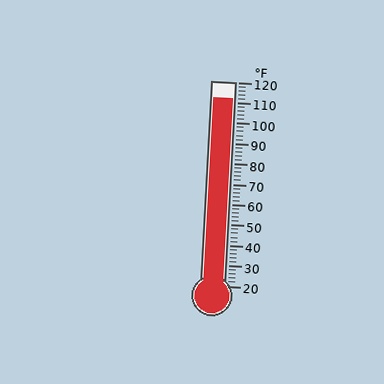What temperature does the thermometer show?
The thermometer shows approximately 112°F.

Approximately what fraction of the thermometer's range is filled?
The thermometer is filled to approximately 90% of its range.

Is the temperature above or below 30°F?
The temperature is above 30°F.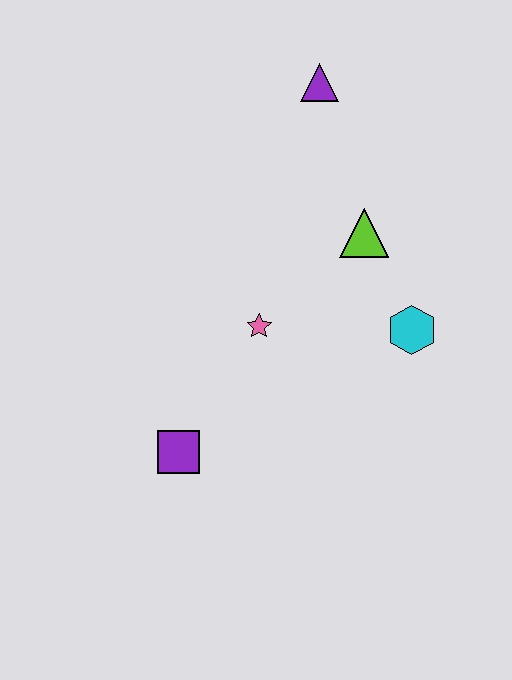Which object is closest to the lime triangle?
The cyan hexagon is closest to the lime triangle.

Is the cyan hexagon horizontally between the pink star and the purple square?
No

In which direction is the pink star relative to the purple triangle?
The pink star is below the purple triangle.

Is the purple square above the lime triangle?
No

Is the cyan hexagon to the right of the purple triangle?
Yes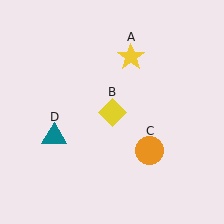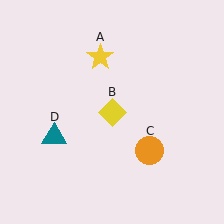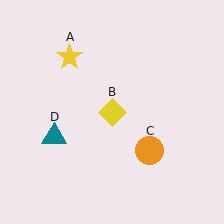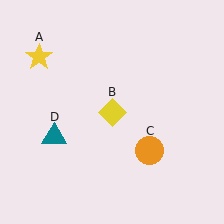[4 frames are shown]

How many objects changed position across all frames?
1 object changed position: yellow star (object A).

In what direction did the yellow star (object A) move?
The yellow star (object A) moved left.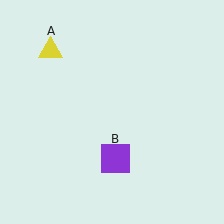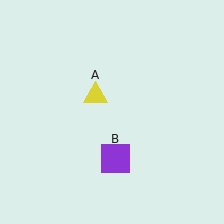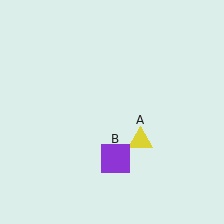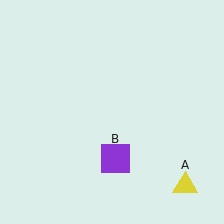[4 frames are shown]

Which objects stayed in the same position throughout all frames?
Purple square (object B) remained stationary.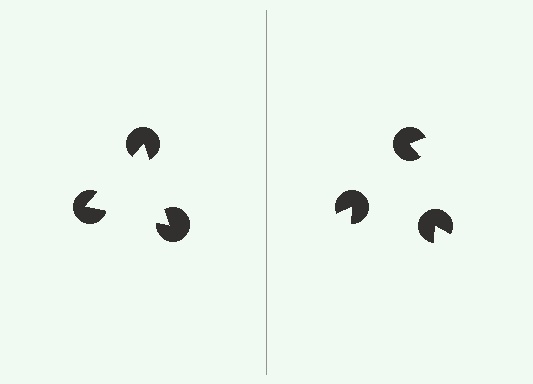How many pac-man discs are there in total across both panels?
6 — 3 on each side.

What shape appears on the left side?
An illusory triangle.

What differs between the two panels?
The pac-man discs are positioned identically on both sides; only the wedge orientations differ. On the left they align to a triangle; on the right they are misaligned.